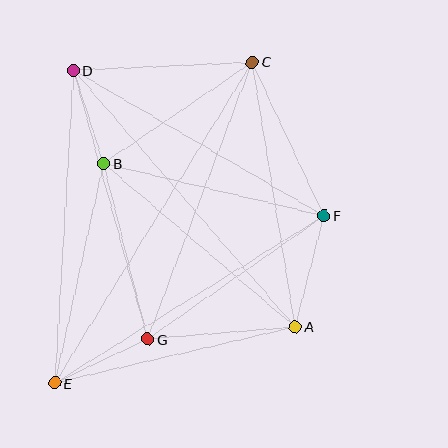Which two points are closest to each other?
Points B and D are closest to each other.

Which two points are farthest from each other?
Points C and E are farthest from each other.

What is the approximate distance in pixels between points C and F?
The distance between C and F is approximately 170 pixels.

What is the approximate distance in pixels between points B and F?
The distance between B and F is approximately 226 pixels.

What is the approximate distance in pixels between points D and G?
The distance between D and G is approximately 279 pixels.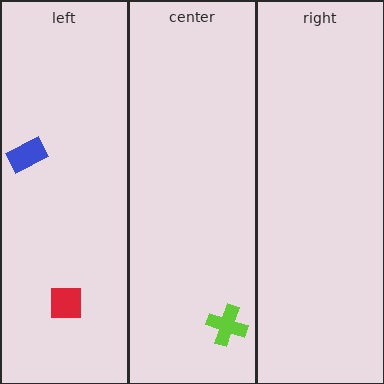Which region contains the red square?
The left region.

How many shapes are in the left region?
2.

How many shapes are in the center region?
1.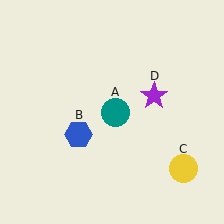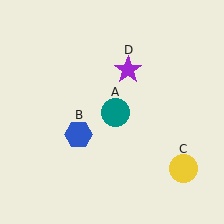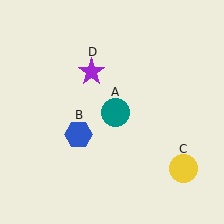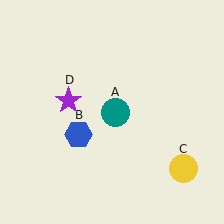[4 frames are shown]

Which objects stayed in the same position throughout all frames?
Teal circle (object A) and blue hexagon (object B) and yellow circle (object C) remained stationary.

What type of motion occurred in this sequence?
The purple star (object D) rotated counterclockwise around the center of the scene.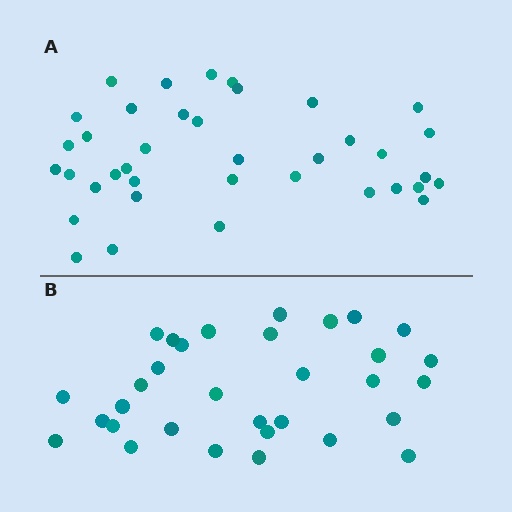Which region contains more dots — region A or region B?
Region A (the top region) has more dots.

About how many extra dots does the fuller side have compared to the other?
Region A has about 6 more dots than region B.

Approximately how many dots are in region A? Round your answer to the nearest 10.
About 40 dots. (The exact count is 38, which rounds to 40.)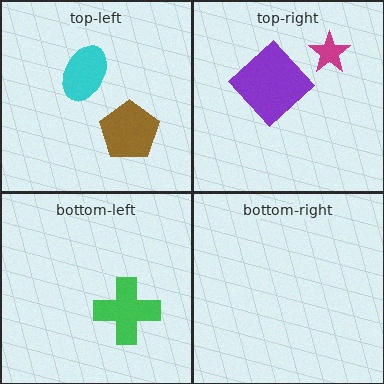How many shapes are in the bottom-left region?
1.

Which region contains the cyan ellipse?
The top-left region.